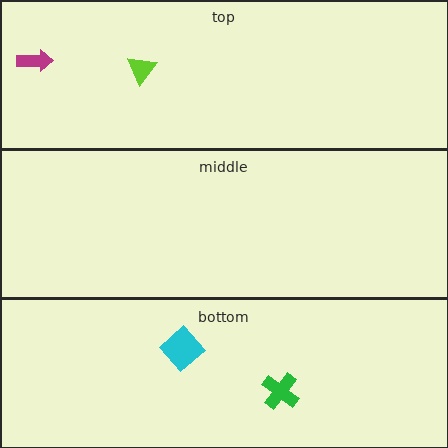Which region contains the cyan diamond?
The bottom region.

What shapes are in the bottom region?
The green cross, the cyan diamond.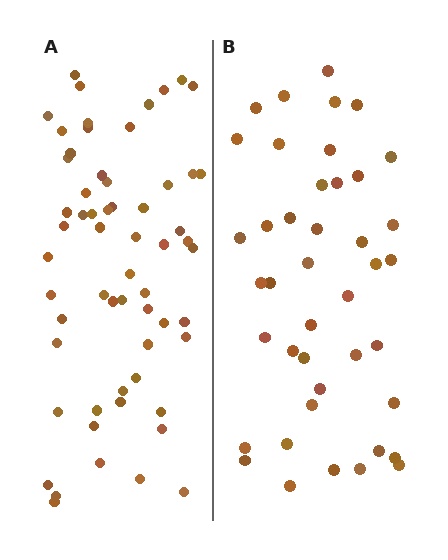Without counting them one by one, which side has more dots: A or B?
Region A (the left region) has more dots.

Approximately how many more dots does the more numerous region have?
Region A has approximately 20 more dots than region B.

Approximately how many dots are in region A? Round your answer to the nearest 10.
About 60 dots.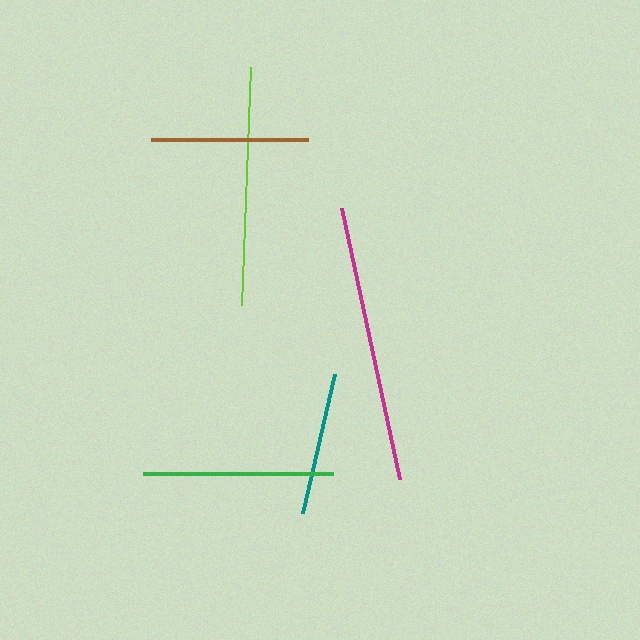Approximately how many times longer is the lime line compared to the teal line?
The lime line is approximately 1.7 times the length of the teal line.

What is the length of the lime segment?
The lime segment is approximately 237 pixels long.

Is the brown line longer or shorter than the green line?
The green line is longer than the brown line.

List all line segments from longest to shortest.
From longest to shortest: magenta, lime, green, brown, teal.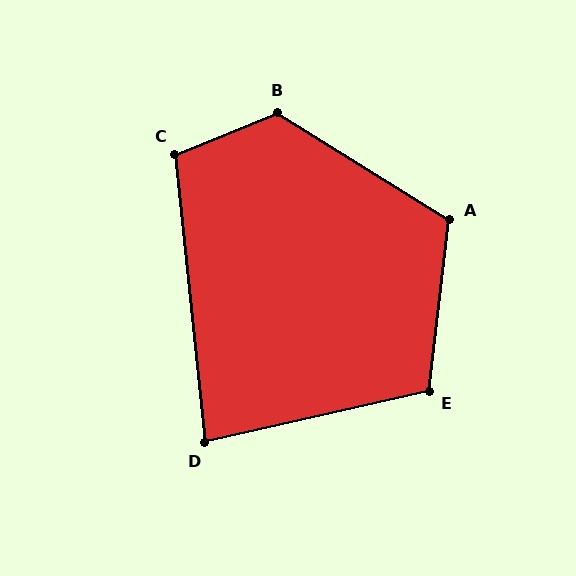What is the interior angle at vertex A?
Approximately 115 degrees (obtuse).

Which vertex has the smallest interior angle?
D, at approximately 83 degrees.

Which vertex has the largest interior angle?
B, at approximately 126 degrees.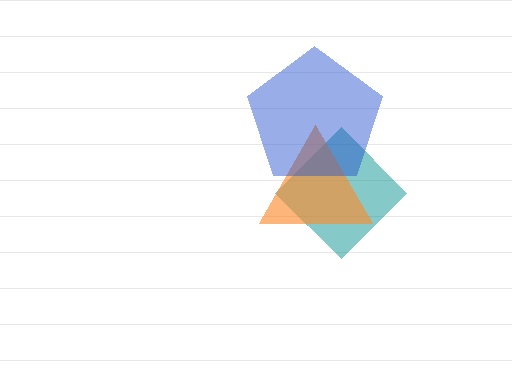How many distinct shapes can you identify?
There are 3 distinct shapes: a teal diamond, an orange triangle, a blue pentagon.